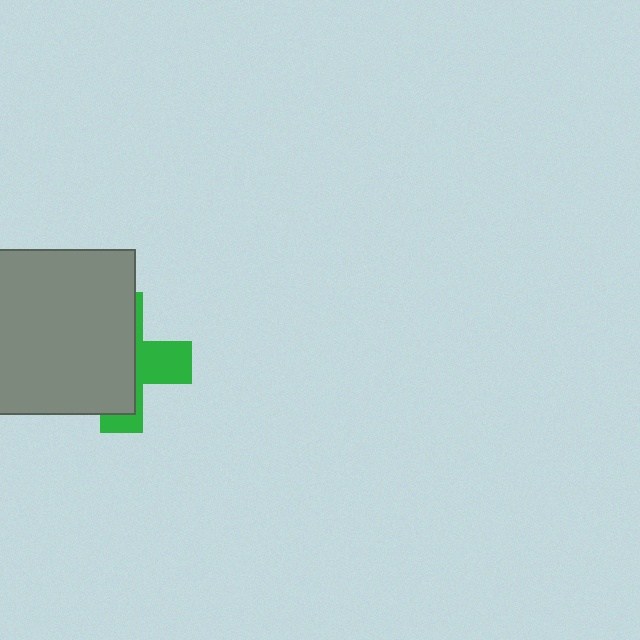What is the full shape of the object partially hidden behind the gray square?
The partially hidden object is a green cross.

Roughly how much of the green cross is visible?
A small part of it is visible (roughly 37%).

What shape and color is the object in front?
The object in front is a gray square.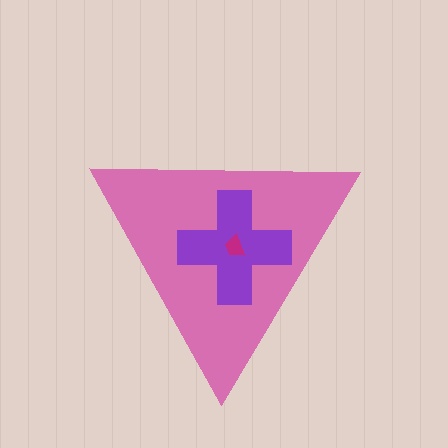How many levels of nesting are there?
3.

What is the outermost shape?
The pink triangle.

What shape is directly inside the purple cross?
The magenta trapezoid.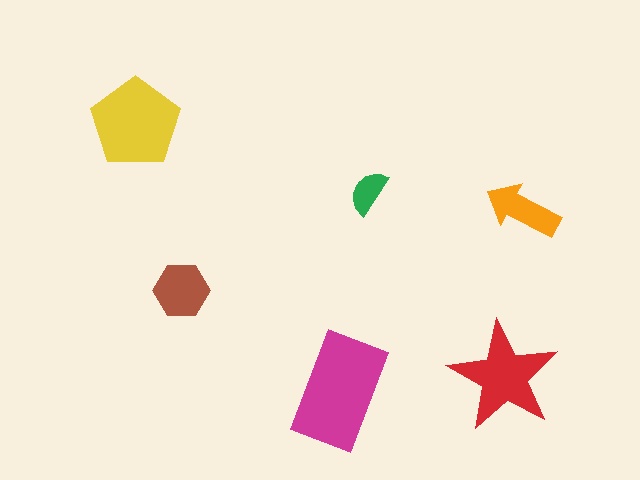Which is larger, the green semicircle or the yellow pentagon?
The yellow pentagon.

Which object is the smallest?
The green semicircle.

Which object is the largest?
The magenta rectangle.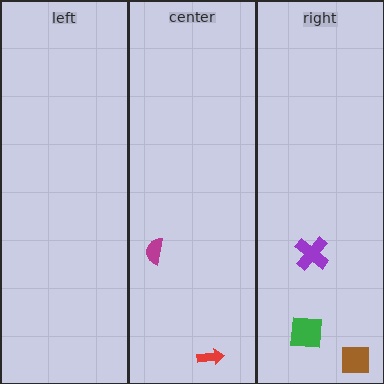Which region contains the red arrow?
The center region.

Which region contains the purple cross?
The right region.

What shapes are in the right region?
The brown square, the green square, the purple cross.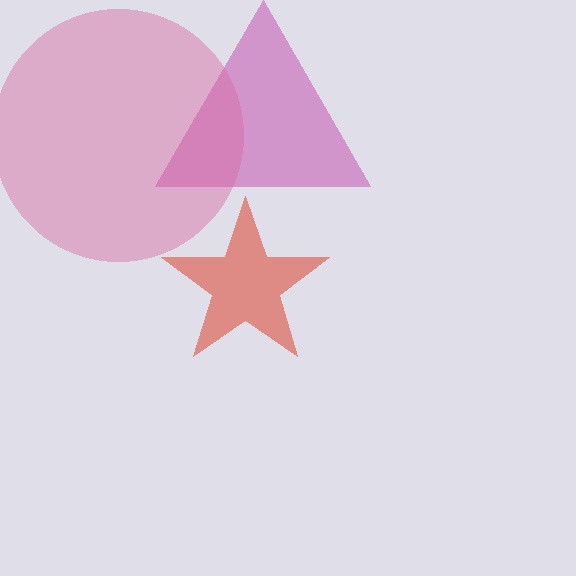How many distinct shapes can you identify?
There are 3 distinct shapes: a red star, a magenta triangle, a pink circle.